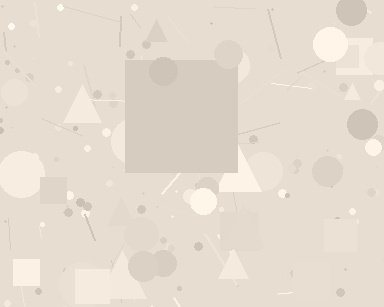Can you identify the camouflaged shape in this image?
The camouflaged shape is a square.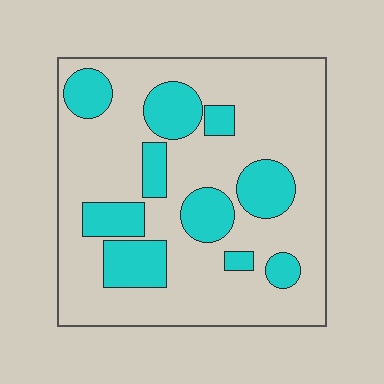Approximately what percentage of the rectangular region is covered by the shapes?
Approximately 25%.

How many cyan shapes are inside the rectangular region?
10.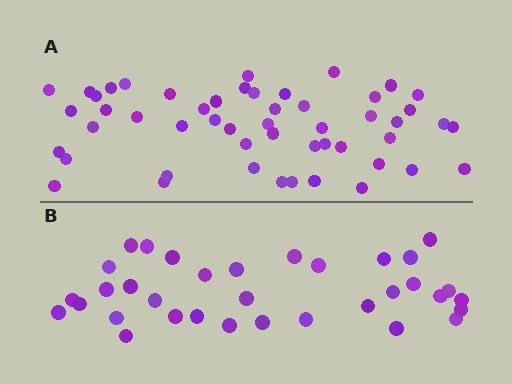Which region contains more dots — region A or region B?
Region A (the top region) has more dots.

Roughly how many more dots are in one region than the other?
Region A has approximately 15 more dots than region B.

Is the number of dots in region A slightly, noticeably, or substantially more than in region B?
Region A has substantially more. The ratio is roughly 1.5 to 1.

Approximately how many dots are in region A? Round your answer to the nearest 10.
About 50 dots. (The exact count is 51, which rounds to 50.)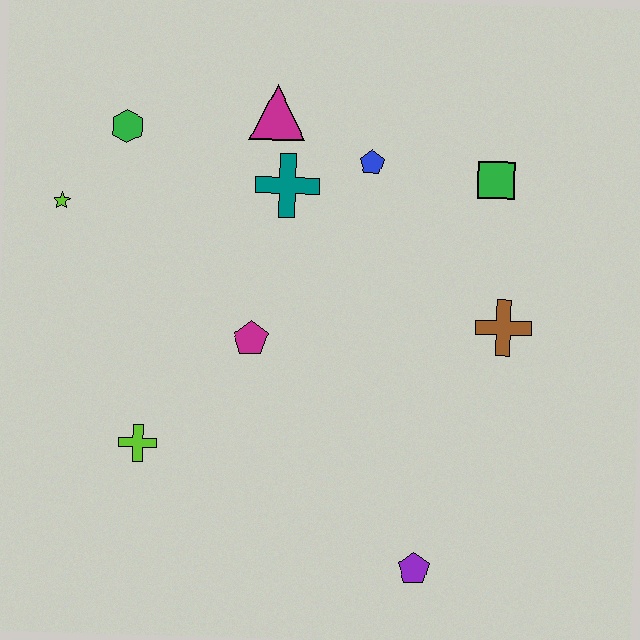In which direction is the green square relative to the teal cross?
The green square is to the right of the teal cross.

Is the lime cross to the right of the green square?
No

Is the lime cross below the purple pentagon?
No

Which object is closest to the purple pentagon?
The brown cross is closest to the purple pentagon.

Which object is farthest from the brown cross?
The lime star is farthest from the brown cross.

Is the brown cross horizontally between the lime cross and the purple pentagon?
No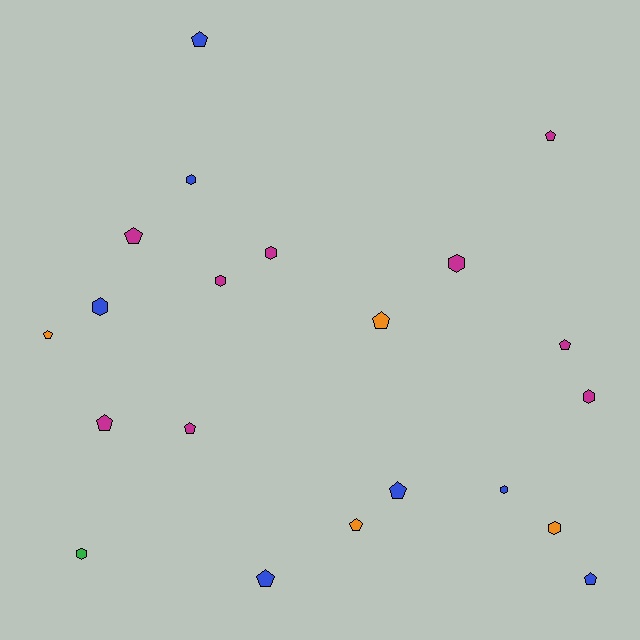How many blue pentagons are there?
There are 4 blue pentagons.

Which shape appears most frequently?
Pentagon, with 12 objects.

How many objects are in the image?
There are 21 objects.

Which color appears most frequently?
Magenta, with 9 objects.